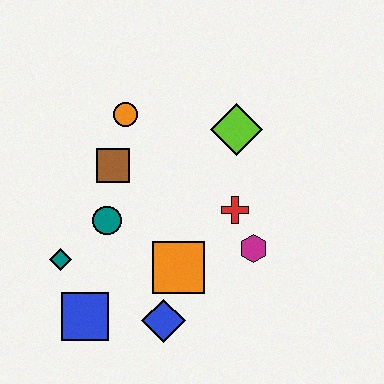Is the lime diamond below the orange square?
No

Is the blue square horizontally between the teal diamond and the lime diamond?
Yes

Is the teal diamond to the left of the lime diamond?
Yes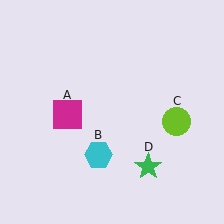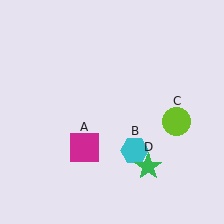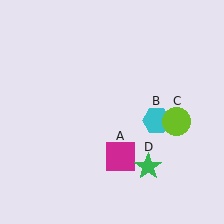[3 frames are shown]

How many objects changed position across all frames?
2 objects changed position: magenta square (object A), cyan hexagon (object B).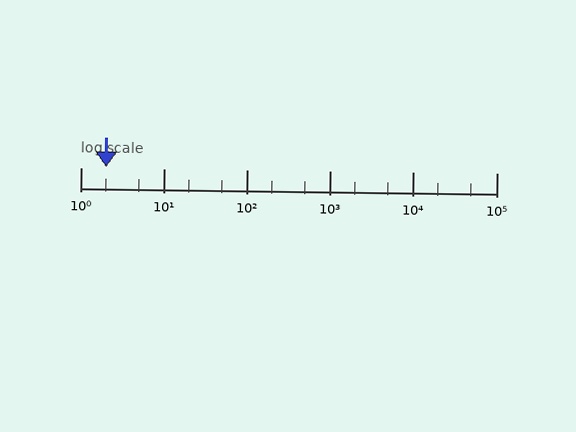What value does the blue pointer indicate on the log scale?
The pointer indicates approximately 2.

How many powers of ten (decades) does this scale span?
The scale spans 5 decades, from 1 to 100000.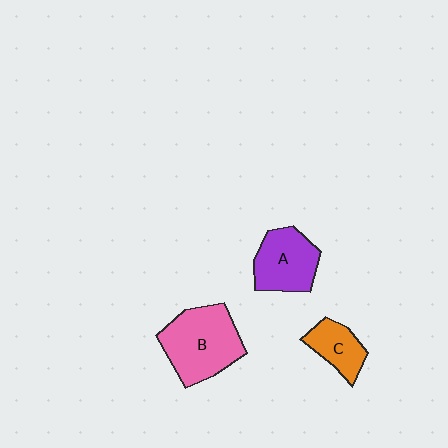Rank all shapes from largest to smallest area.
From largest to smallest: B (pink), A (purple), C (orange).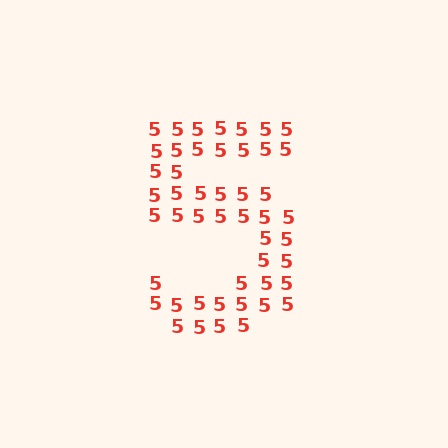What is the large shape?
The large shape is the digit 5.